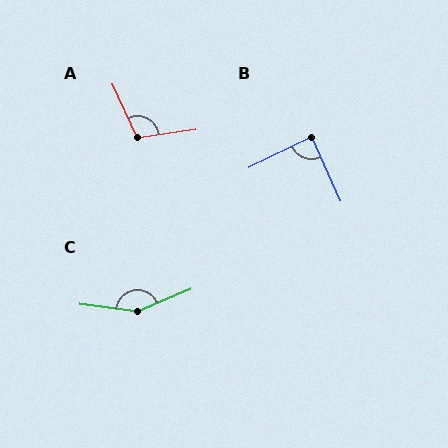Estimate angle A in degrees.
Approximately 107 degrees.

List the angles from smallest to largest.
B (88°), A (107°), C (149°).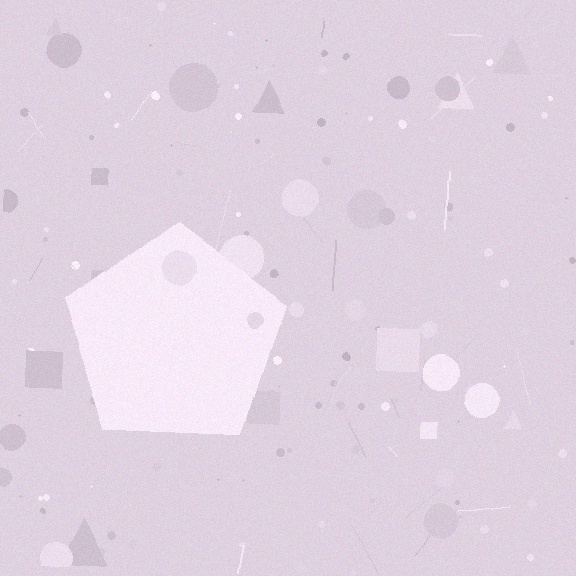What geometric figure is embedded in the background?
A pentagon is embedded in the background.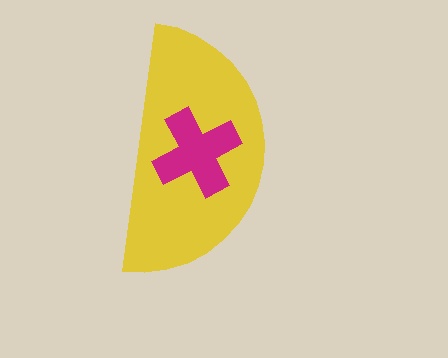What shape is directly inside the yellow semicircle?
The magenta cross.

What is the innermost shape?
The magenta cross.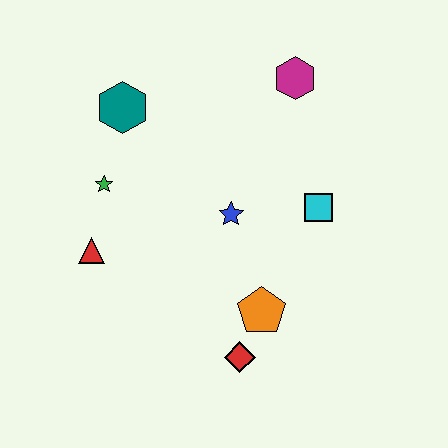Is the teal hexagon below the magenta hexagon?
Yes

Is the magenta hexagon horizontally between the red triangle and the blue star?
No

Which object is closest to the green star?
The red triangle is closest to the green star.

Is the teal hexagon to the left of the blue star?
Yes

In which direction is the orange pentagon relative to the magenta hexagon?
The orange pentagon is below the magenta hexagon.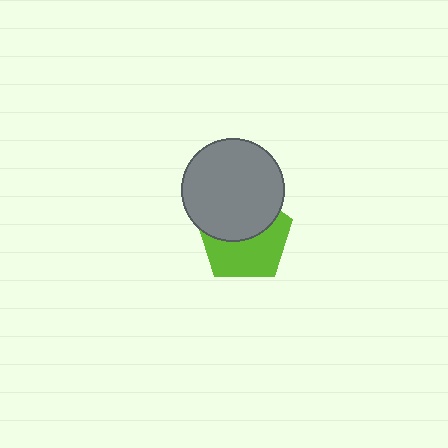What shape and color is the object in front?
The object in front is a gray circle.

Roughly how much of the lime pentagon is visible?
About half of it is visible (roughly 53%).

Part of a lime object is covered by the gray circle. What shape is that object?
It is a pentagon.